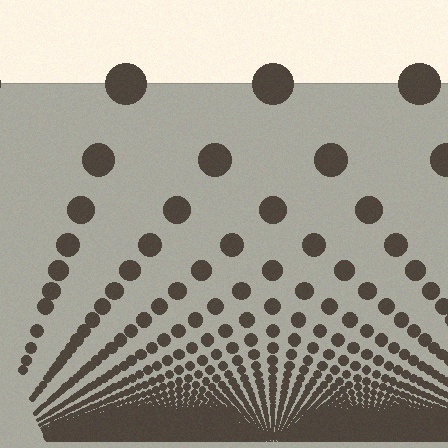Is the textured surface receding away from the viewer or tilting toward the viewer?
The surface appears to tilt toward the viewer. Texture elements get larger and sparser toward the top.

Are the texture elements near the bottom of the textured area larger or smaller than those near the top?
Smaller. The gradient is inverted — elements near the bottom are smaller and denser.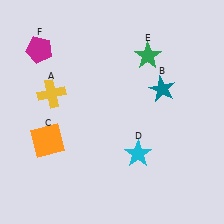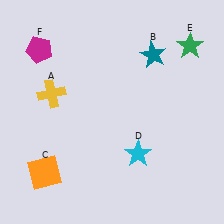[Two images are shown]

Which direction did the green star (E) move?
The green star (E) moved right.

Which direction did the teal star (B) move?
The teal star (B) moved up.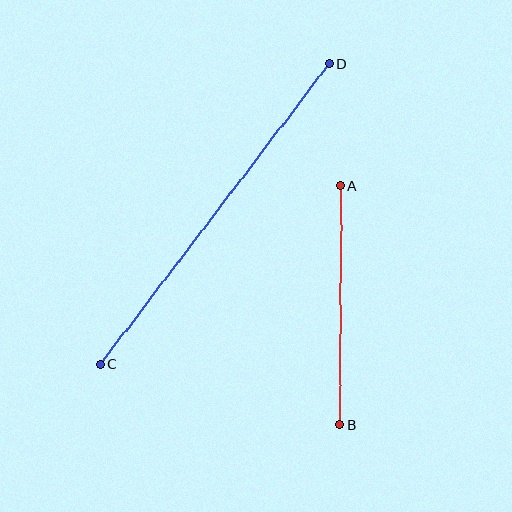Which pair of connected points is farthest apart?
Points C and D are farthest apart.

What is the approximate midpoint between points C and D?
The midpoint is at approximately (214, 214) pixels.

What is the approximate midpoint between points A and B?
The midpoint is at approximately (340, 305) pixels.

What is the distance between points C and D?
The distance is approximately 378 pixels.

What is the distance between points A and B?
The distance is approximately 239 pixels.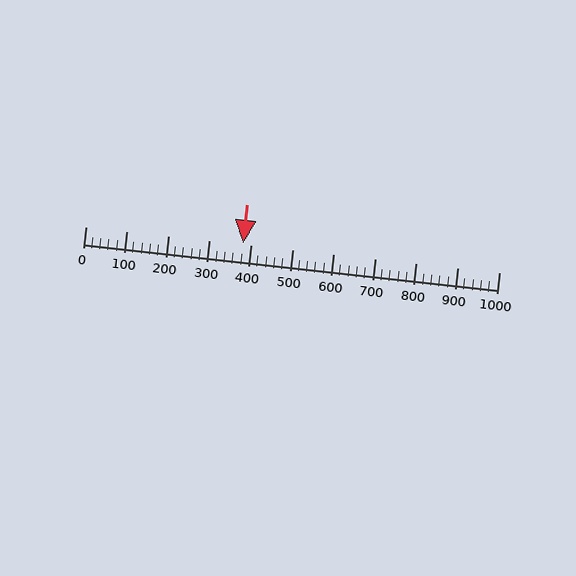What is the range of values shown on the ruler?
The ruler shows values from 0 to 1000.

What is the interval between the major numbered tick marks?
The major tick marks are spaced 100 units apart.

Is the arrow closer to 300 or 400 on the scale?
The arrow is closer to 400.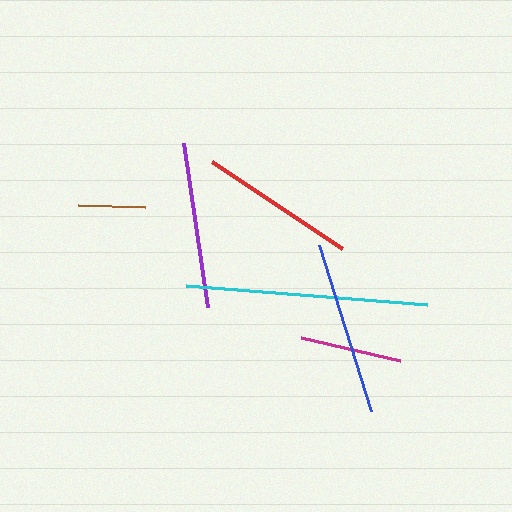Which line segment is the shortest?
The brown line is the shortest at approximately 67 pixels.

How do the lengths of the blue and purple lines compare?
The blue and purple lines are approximately the same length.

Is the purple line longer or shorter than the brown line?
The purple line is longer than the brown line.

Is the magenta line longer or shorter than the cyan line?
The cyan line is longer than the magenta line.